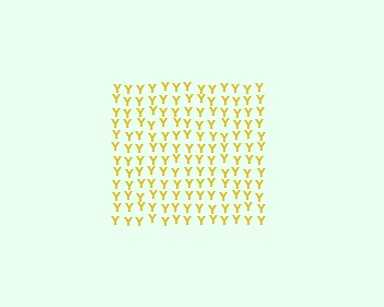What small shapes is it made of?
It is made of small letter Y's.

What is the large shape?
The large shape is a square.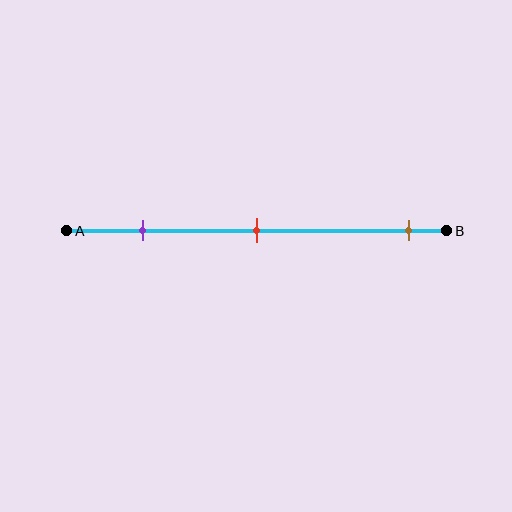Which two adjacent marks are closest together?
The purple and red marks are the closest adjacent pair.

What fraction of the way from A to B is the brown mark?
The brown mark is approximately 90% (0.9) of the way from A to B.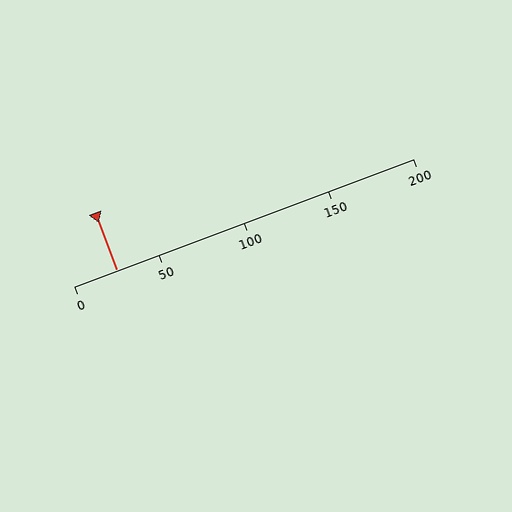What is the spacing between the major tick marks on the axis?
The major ticks are spaced 50 apart.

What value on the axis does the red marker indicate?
The marker indicates approximately 25.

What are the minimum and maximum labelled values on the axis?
The axis runs from 0 to 200.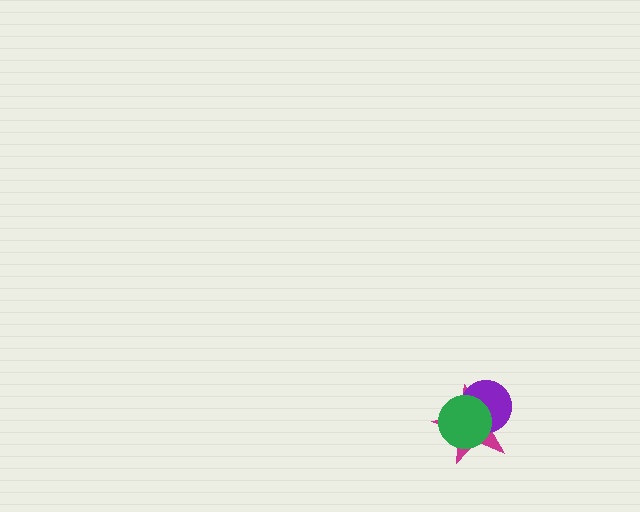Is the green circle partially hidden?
No, no other shape covers it.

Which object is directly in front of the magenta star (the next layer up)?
The purple circle is directly in front of the magenta star.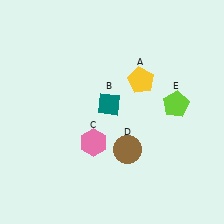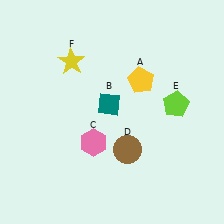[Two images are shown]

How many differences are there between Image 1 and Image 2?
There is 1 difference between the two images.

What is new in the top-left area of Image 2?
A yellow star (F) was added in the top-left area of Image 2.